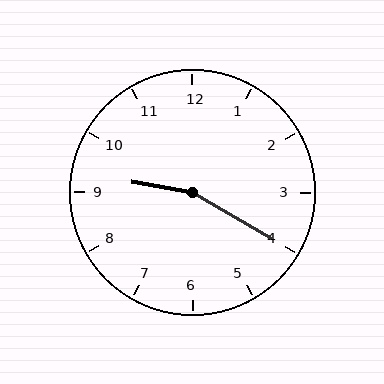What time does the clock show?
9:20.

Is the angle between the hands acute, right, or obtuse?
It is obtuse.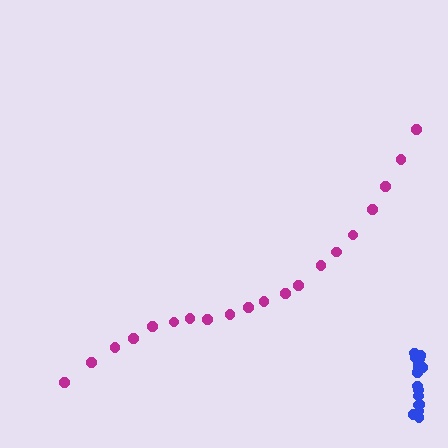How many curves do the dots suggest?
There are 2 distinct paths.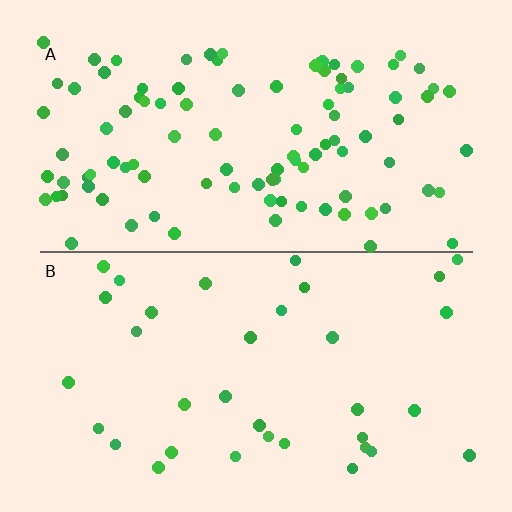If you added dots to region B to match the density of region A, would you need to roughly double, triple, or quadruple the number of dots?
Approximately triple.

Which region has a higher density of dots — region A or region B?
A (the top).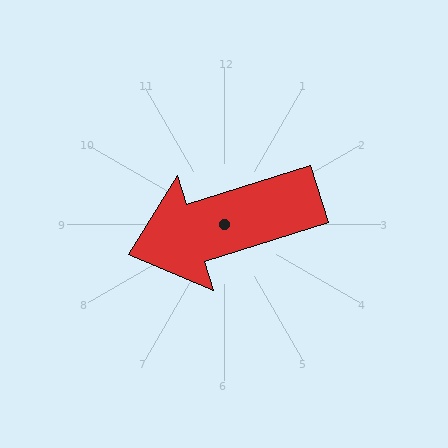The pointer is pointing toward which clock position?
Roughly 8 o'clock.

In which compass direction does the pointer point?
West.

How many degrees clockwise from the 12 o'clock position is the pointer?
Approximately 252 degrees.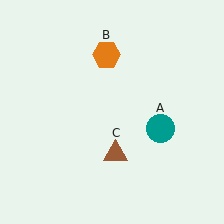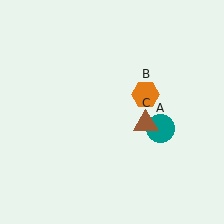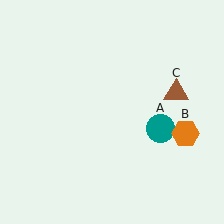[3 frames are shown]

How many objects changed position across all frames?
2 objects changed position: orange hexagon (object B), brown triangle (object C).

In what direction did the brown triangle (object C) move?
The brown triangle (object C) moved up and to the right.